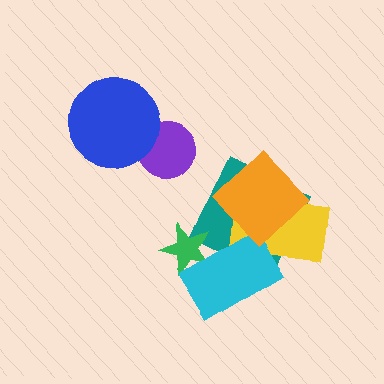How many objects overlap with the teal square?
3 objects overlap with the teal square.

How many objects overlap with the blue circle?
1 object overlaps with the blue circle.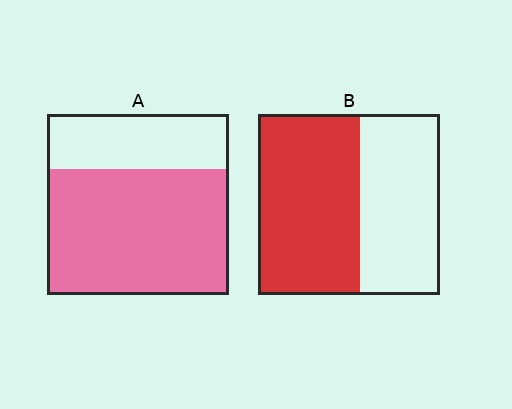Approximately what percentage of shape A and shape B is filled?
A is approximately 70% and B is approximately 55%.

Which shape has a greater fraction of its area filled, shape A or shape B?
Shape A.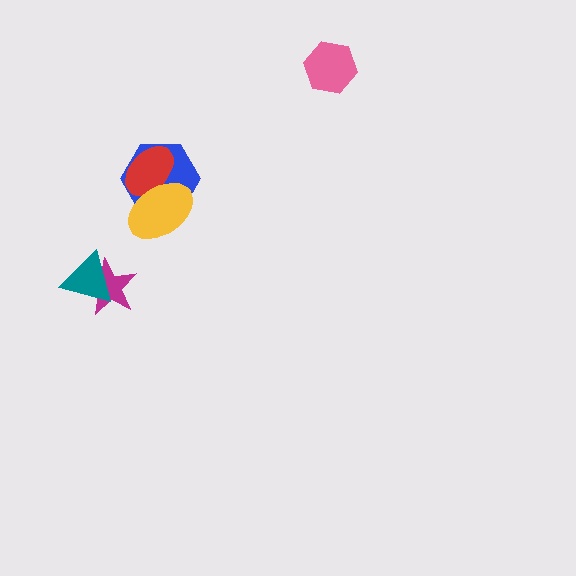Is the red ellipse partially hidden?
Yes, it is partially covered by another shape.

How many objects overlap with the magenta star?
1 object overlaps with the magenta star.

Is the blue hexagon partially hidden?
Yes, it is partially covered by another shape.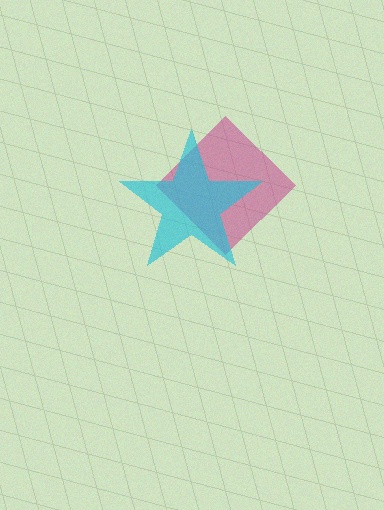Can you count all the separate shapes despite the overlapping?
Yes, there are 2 separate shapes.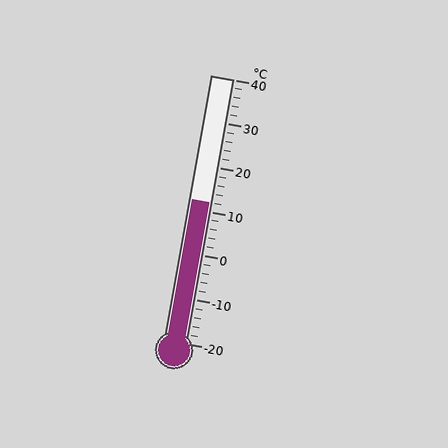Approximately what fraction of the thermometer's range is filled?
The thermometer is filled to approximately 55% of its range.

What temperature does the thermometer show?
The thermometer shows approximately 12°C.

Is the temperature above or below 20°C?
The temperature is below 20°C.